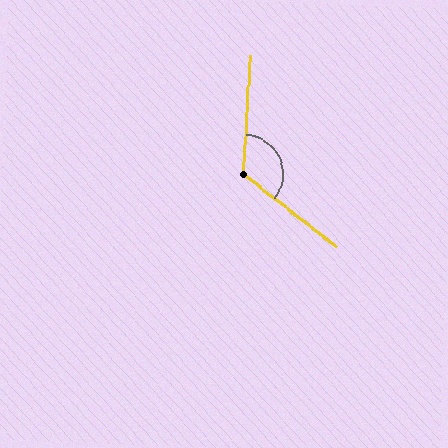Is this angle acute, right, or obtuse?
It is obtuse.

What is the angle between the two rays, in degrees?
Approximately 125 degrees.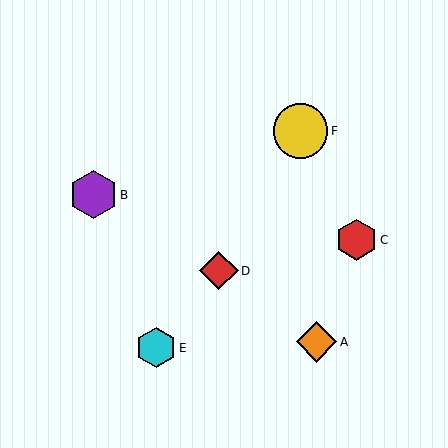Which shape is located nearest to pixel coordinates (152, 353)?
The cyan hexagon (labeled E) at (156, 348) is nearest to that location.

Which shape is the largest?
The yellow circle (labeled F) is the largest.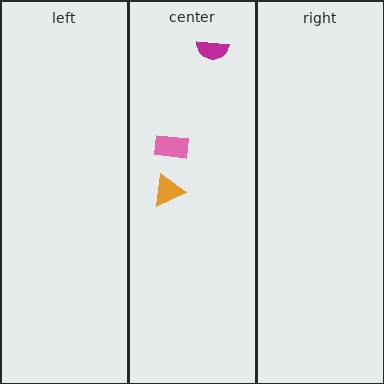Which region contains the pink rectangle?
The center region.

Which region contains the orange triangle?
The center region.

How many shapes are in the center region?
3.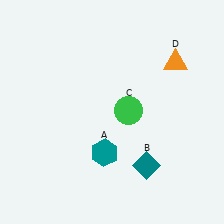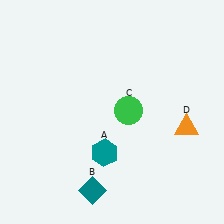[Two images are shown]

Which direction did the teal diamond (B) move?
The teal diamond (B) moved left.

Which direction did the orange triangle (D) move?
The orange triangle (D) moved down.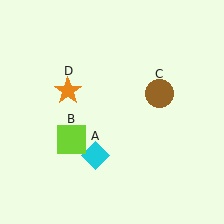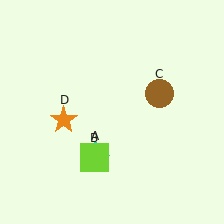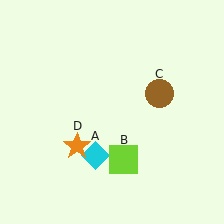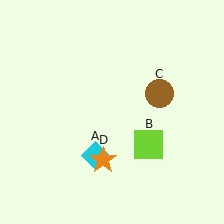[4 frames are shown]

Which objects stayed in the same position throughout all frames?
Cyan diamond (object A) and brown circle (object C) remained stationary.